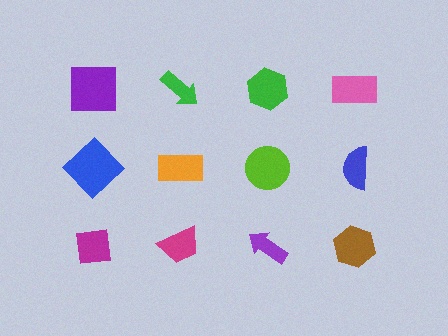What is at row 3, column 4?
A brown hexagon.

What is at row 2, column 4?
A blue semicircle.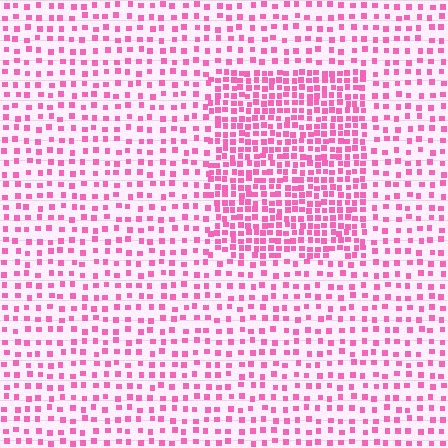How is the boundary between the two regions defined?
The boundary is defined by a change in element density (approximately 2.1x ratio). All elements are the same color, size, and shape.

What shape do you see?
I see a rectangle.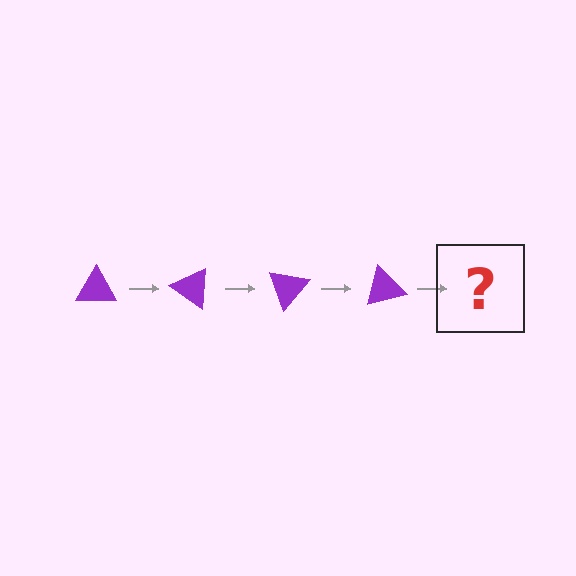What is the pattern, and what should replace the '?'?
The pattern is that the triangle rotates 35 degrees each step. The '?' should be a purple triangle rotated 140 degrees.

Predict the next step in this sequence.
The next step is a purple triangle rotated 140 degrees.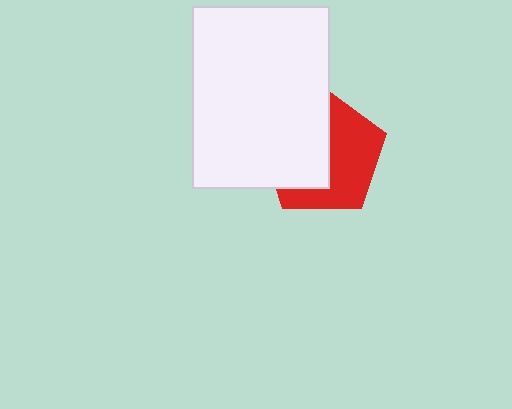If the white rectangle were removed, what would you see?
You would see the complete red pentagon.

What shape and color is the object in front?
The object in front is a white rectangle.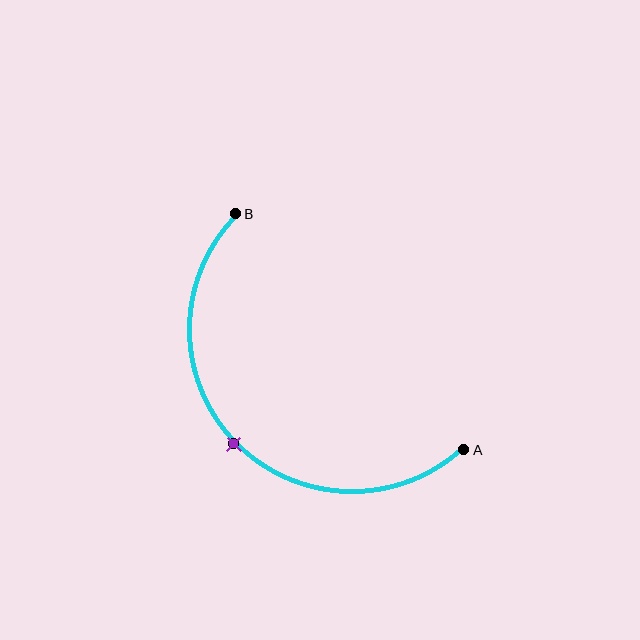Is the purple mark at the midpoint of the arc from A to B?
Yes. The purple mark lies on the arc at equal arc-length from both A and B — it is the arc midpoint.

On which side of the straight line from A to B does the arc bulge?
The arc bulges below and to the left of the straight line connecting A and B.